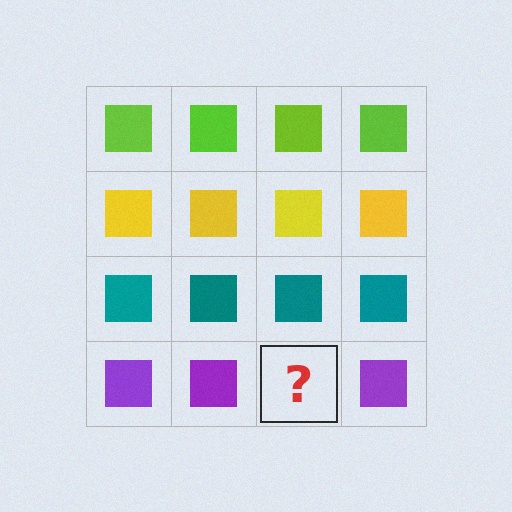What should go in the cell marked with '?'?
The missing cell should contain a purple square.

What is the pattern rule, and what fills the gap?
The rule is that each row has a consistent color. The gap should be filled with a purple square.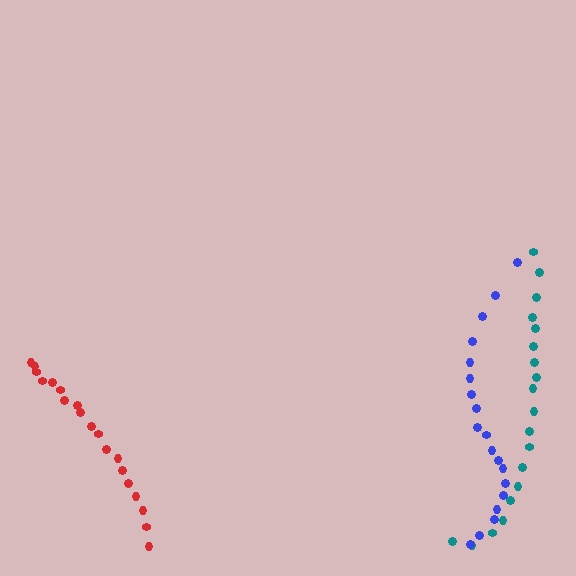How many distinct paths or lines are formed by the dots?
There are 3 distinct paths.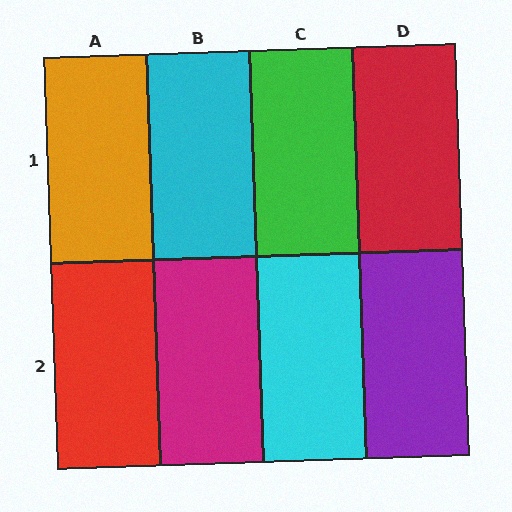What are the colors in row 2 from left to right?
Red, magenta, cyan, purple.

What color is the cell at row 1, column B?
Cyan.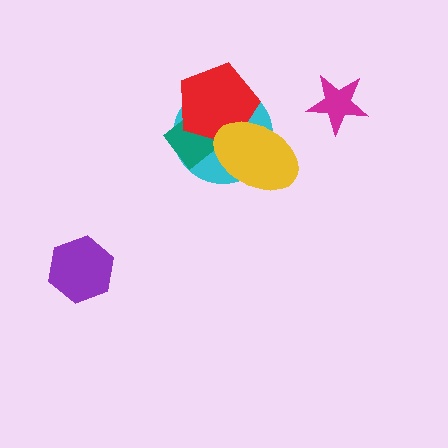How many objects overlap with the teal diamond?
3 objects overlap with the teal diamond.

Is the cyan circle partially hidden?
Yes, it is partially covered by another shape.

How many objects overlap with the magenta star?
0 objects overlap with the magenta star.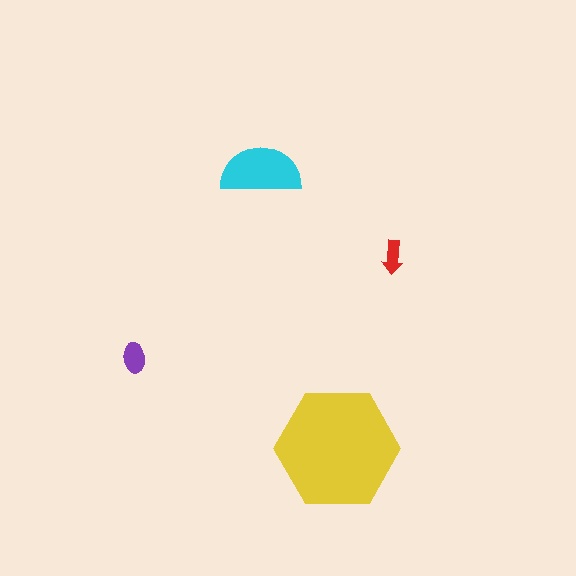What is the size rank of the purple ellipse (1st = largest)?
3rd.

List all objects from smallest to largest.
The red arrow, the purple ellipse, the cyan semicircle, the yellow hexagon.